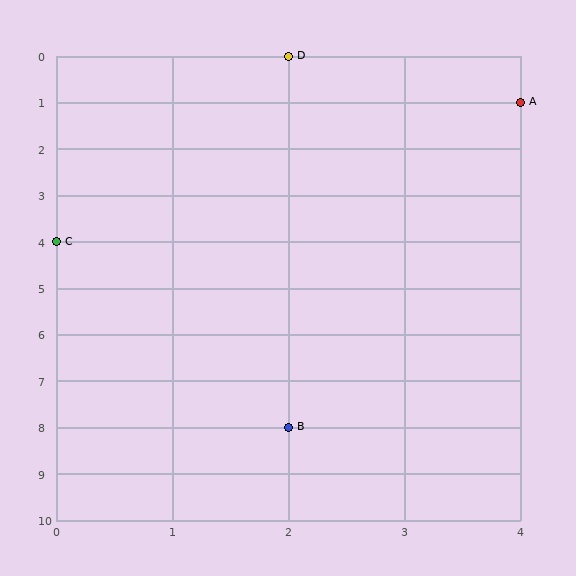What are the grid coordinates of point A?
Point A is at grid coordinates (4, 1).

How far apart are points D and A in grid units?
Points D and A are 2 columns and 1 row apart (about 2.2 grid units diagonally).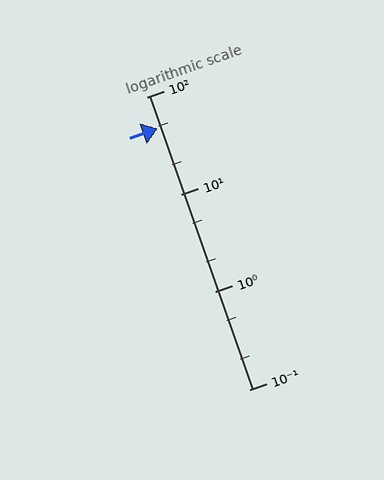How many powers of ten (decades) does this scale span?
The scale spans 3 decades, from 0.1 to 100.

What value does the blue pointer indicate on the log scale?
The pointer indicates approximately 47.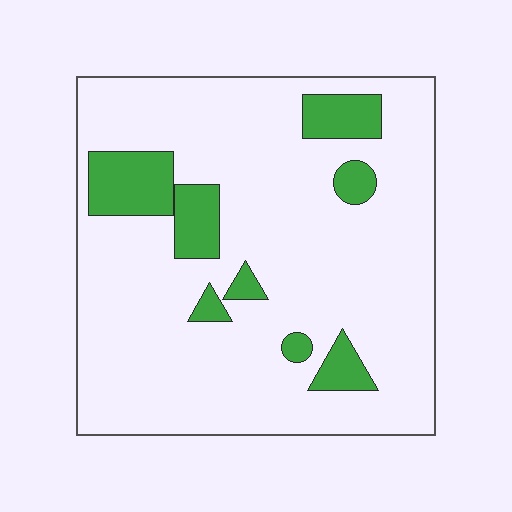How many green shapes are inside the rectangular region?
8.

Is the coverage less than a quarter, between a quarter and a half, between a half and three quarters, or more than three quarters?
Less than a quarter.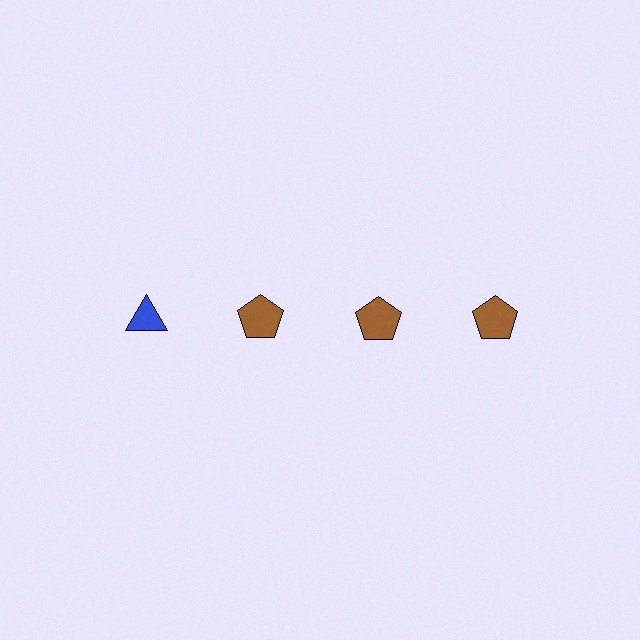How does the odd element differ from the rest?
It differs in both color (blue instead of brown) and shape (triangle instead of pentagon).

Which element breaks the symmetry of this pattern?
The blue triangle in the top row, leftmost column breaks the symmetry. All other shapes are brown pentagons.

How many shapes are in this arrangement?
There are 4 shapes arranged in a grid pattern.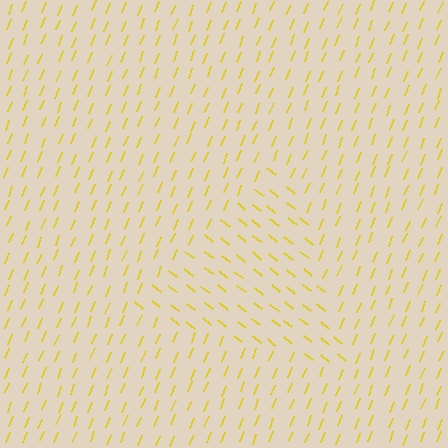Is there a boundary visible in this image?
Yes, there is a texture boundary formed by a change in line orientation.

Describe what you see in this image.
The image is filled with small yellow line segments. A triangle region in the image has lines oriented differently from the surrounding lines, creating a visible texture boundary.